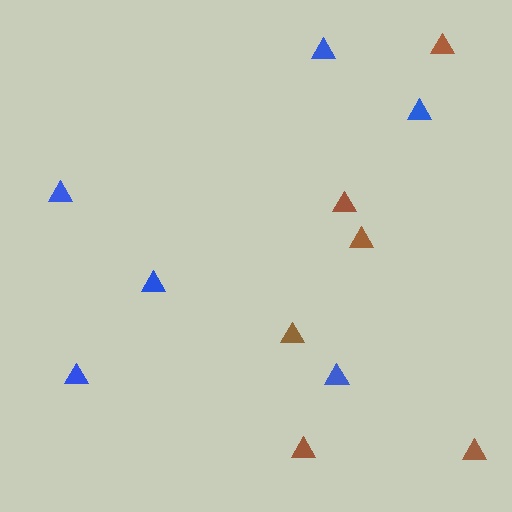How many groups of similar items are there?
There are 2 groups: one group of brown triangles (6) and one group of blue triangles (6).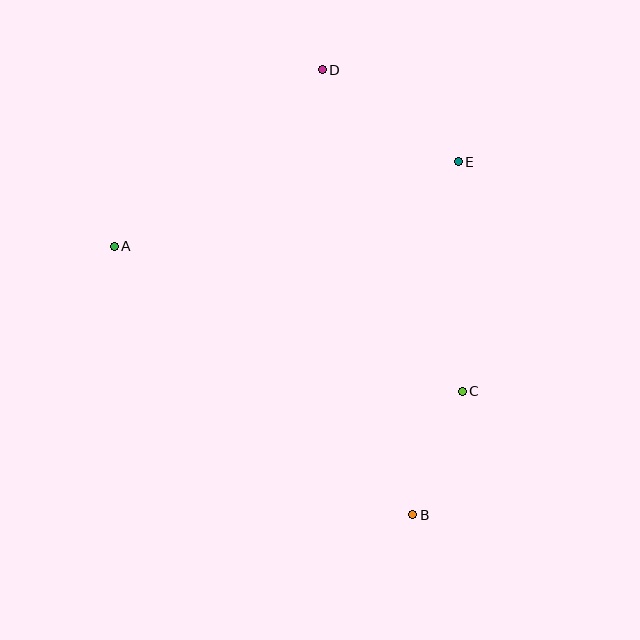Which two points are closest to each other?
Points B and C are closest to each other.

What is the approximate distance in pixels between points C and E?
The distance between C and E is approximately 230 pixels.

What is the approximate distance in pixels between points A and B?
The distance between A and B is approximately 401 pixels.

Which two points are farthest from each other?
Points B and D are farthest from each other.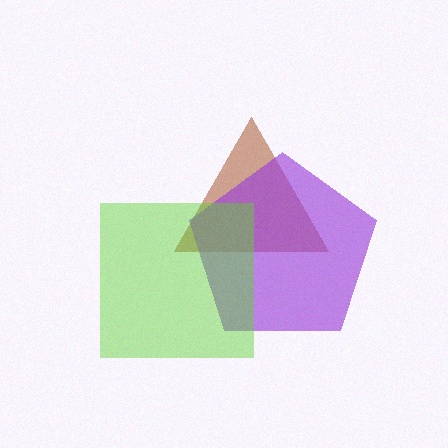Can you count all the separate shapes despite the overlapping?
Yes, there are 3 separate shapes.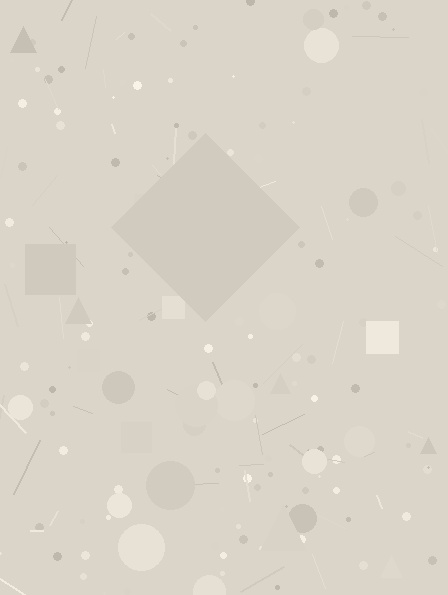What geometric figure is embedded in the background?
A diamond is embedded in the background.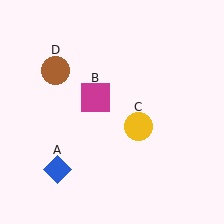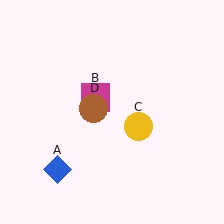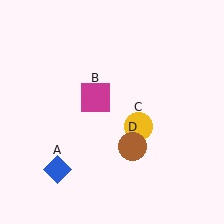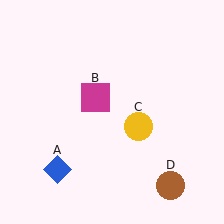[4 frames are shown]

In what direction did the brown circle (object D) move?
The brown circle (object D) moved down and to the right.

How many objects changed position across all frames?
1 object changed position: brown circle (object D).